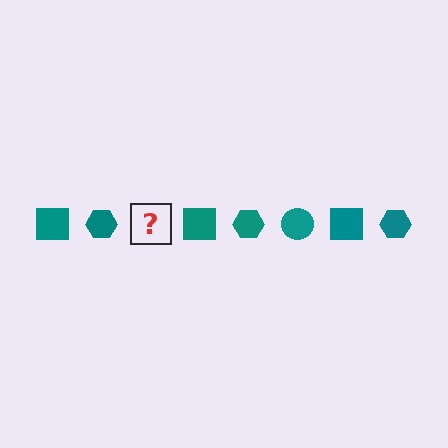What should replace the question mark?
The question mark should be replaced with a teal circle.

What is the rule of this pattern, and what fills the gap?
The rule is that the pattern cycles through square, hexagon, circle shapes in teal. The gap should be filled with a teal circle.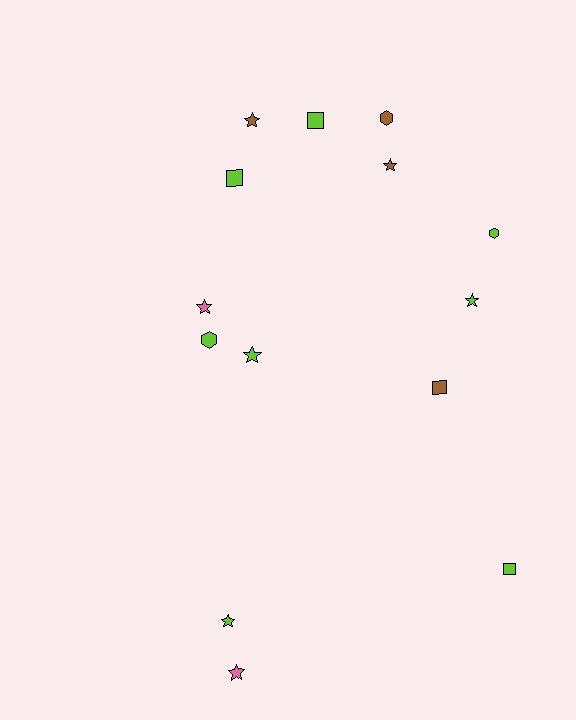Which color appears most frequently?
Lime, with 8 objects.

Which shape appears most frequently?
Star, with 7 objects.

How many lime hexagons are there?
There are 2 lime hexagons.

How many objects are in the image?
There are 14 objects.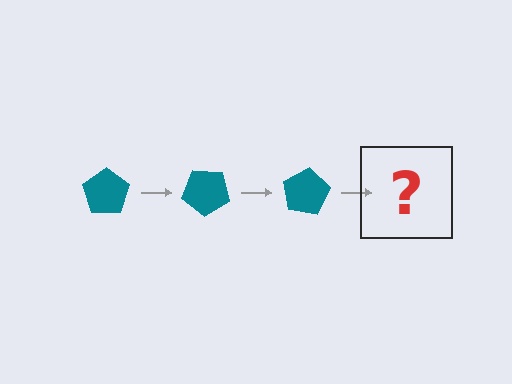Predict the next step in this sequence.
The next step is a teal pentagon rotated 120 degrees.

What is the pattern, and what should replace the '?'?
The pattern is that the pentagon rotates 40 degrees each step. The '?' should be a teal pentagon rotated 120 degrees.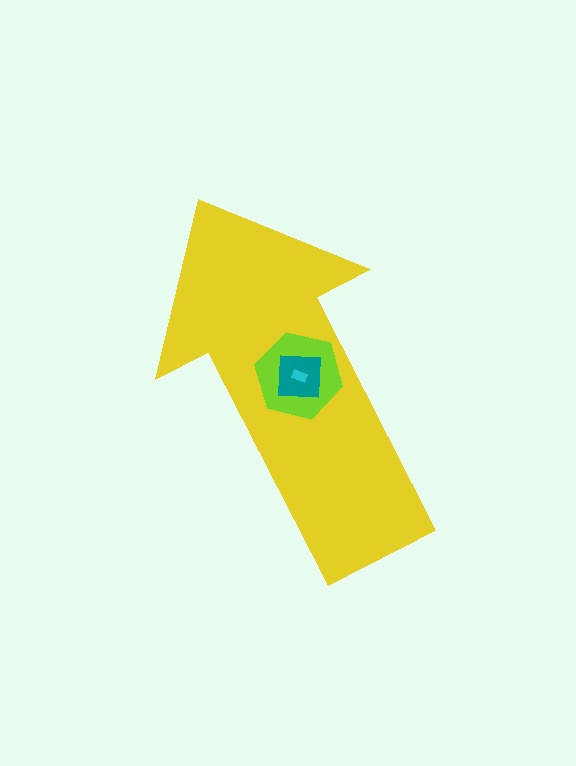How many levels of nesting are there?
4.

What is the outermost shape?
The yellow arrow.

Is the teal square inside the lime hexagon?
Yes.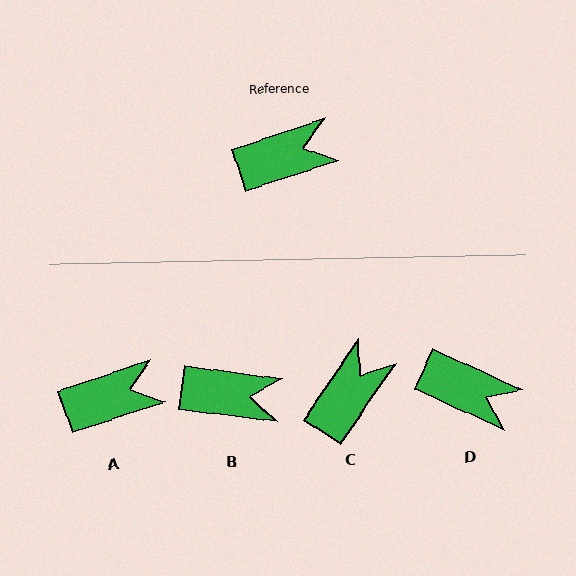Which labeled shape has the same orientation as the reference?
A.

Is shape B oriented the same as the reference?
No, it is off by about 26 degrees.